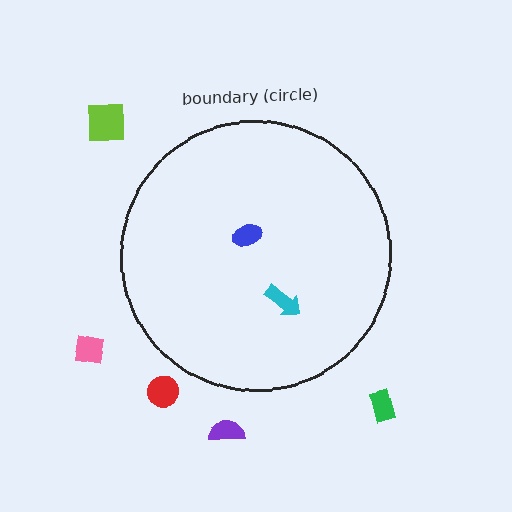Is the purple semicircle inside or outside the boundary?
Outside.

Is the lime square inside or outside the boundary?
Outside.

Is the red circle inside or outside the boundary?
Outside.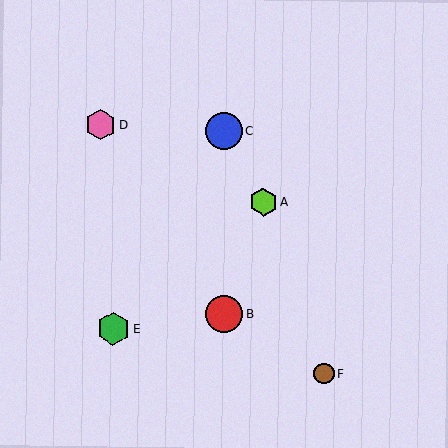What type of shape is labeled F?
Shape F is a brown circle.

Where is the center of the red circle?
The center of the red circle is at (224, 314).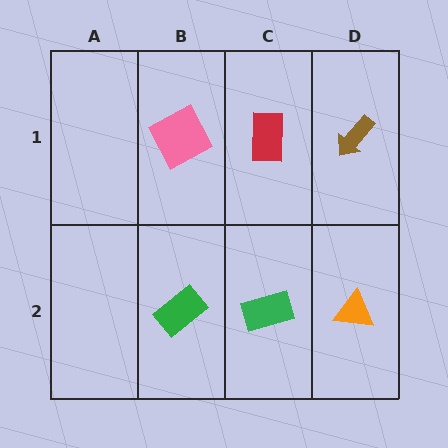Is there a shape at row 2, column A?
No, that cell is empty.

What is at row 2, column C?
A green rectangle.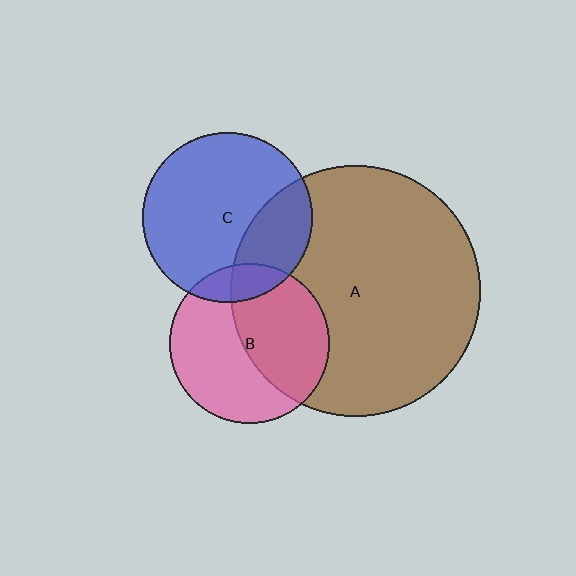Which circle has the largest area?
Circle A (brown).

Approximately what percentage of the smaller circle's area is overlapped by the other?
Approximately 50%.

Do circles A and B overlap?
Yes.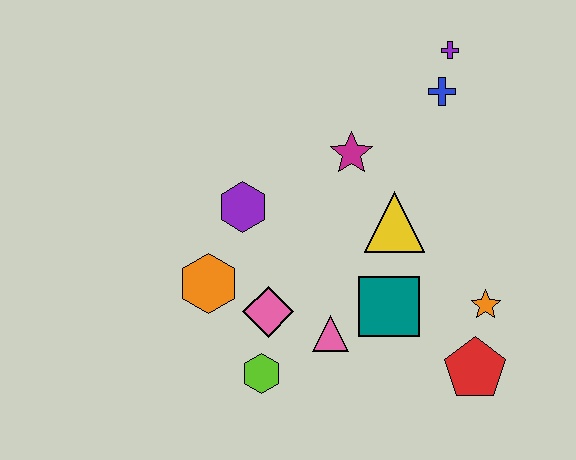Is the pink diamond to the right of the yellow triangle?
No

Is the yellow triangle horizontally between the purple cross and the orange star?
No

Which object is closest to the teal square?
The pink triangle is closest to the teal square.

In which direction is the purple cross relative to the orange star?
The purple cross is above the orange star.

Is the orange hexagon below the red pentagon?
No